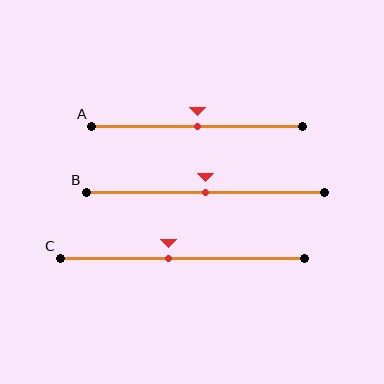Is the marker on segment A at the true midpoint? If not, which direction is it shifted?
Yes, the marker on segment A is at the true midpoint.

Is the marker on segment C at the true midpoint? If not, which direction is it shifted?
No, the marker on segment C is shifted to the left by about 5% of the segment length.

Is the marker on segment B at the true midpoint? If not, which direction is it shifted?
Yes, the marker on segment B is at the true midpoint.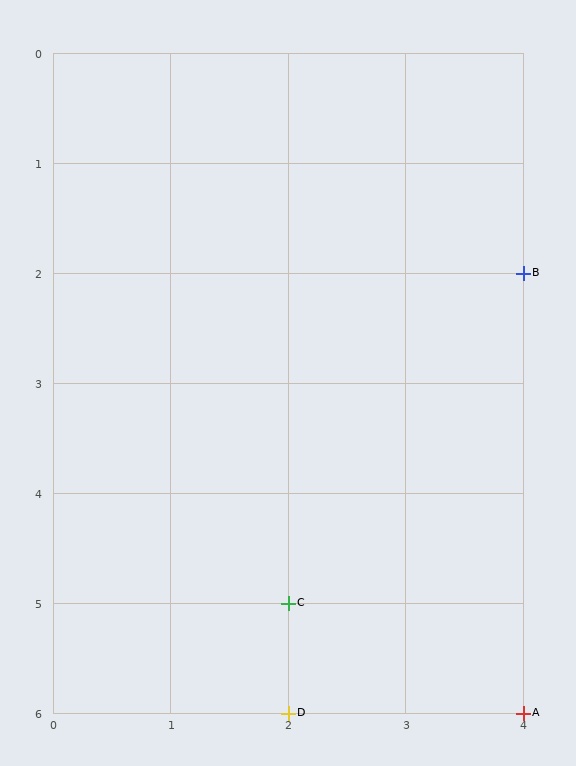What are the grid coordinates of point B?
Point B is at grid coordinates (4, 2).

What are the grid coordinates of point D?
Point D is at grid coordinates (2, 6).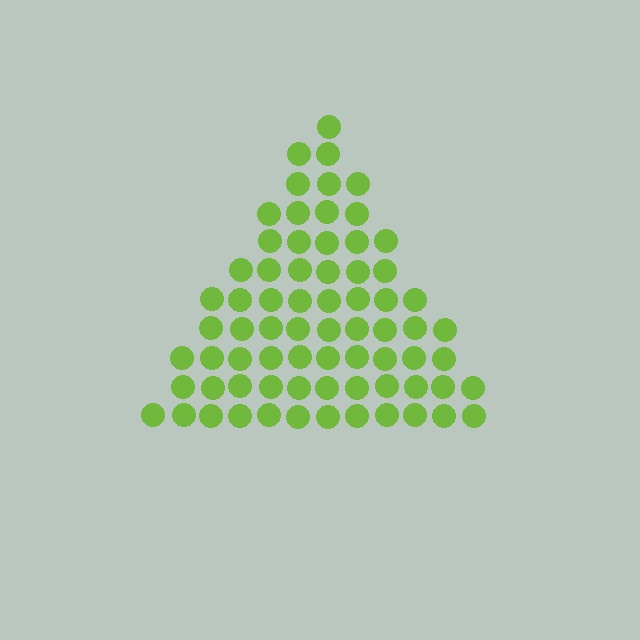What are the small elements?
The small elements are circles.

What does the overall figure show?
The overall figure shows a triangle.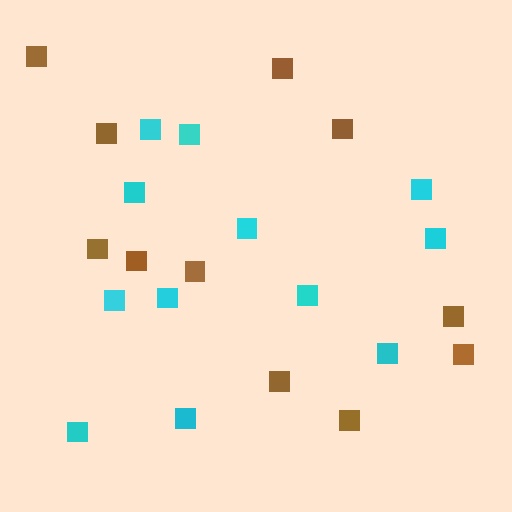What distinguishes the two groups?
There are 2 groups: one group of cyan squares (12) and one group of brown squares (11).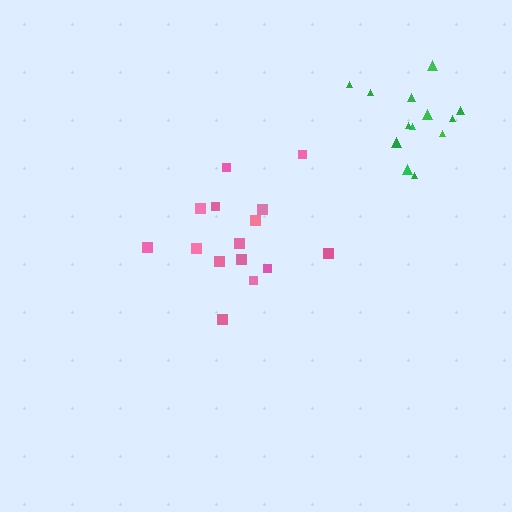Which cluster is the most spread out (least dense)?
Pink.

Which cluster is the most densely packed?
Green.